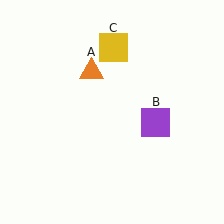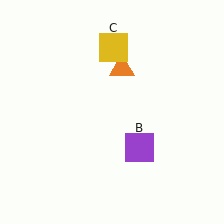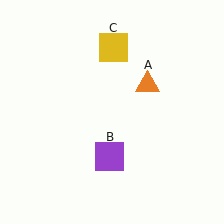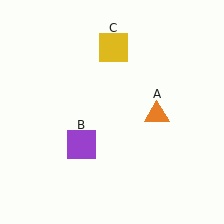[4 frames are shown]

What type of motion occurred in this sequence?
The orange triangle (object A), purple square (object B) rotated clockwise around the center of the scene.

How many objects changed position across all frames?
2 objects changed position: orange triangle (object A), purple square (object B).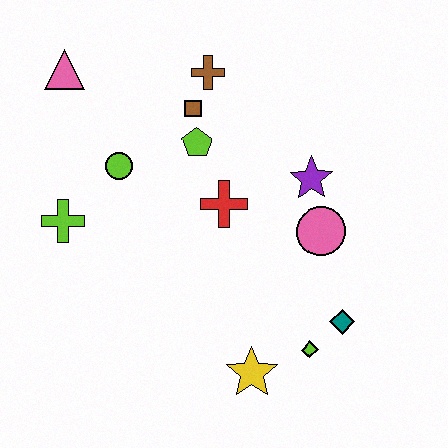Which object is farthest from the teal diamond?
The pink triangle is farthest from the teal diamond.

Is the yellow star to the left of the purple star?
Yes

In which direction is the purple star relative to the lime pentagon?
The purple star is to the right of the lime pentagon.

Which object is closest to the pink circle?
The purple star is closest to the pink circle.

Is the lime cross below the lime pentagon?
Yes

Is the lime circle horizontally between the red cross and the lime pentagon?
No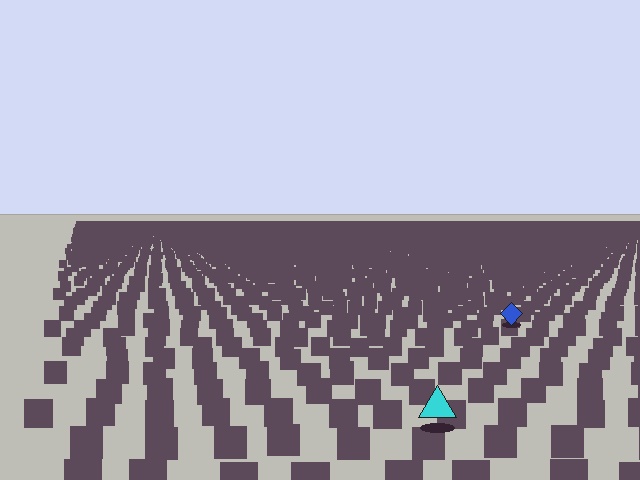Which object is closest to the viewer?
The cyan triangle is closest. The texture marks near it are larger and more spread out.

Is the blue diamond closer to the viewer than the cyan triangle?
No. The cyan triangle is closer — you can tell from the texture gradient: the ground texture is coarser near it.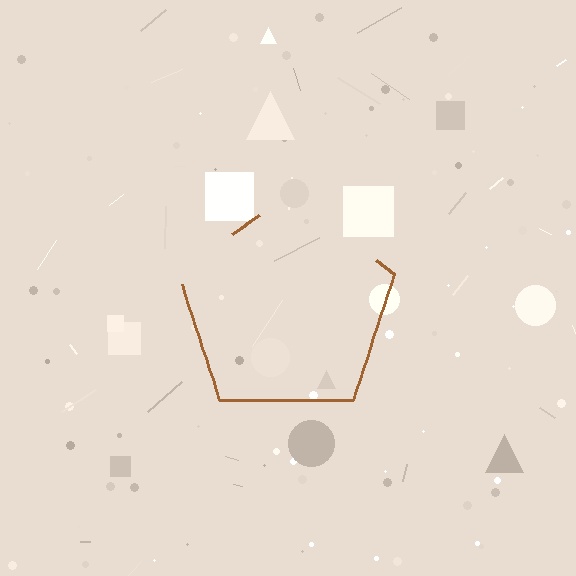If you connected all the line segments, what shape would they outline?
They would outline a pentagon.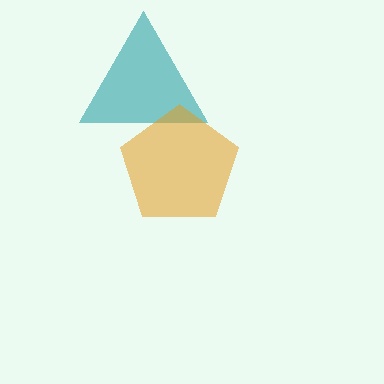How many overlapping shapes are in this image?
There are 2 overlapping shapes in the image.